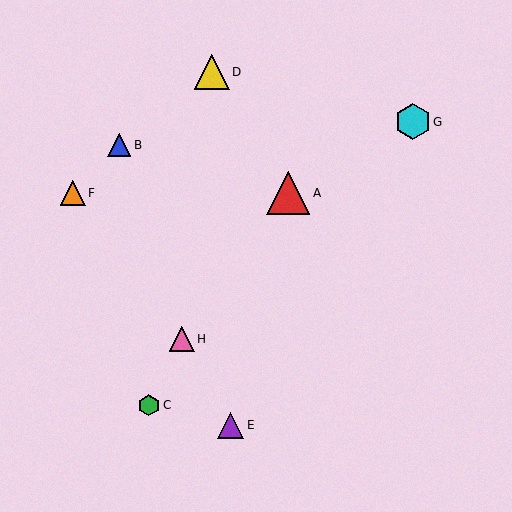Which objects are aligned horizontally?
Objects A, F are aligned horizontally.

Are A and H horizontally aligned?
No, A is at y≈193 and H is at y≈339.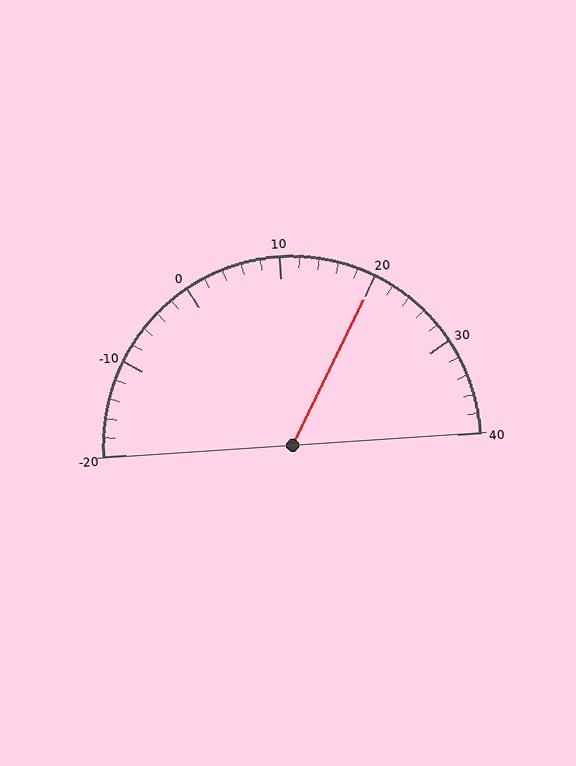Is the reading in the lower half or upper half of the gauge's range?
The reading is in the upper half of the range (-20 to 40).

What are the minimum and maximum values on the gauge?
The gauge ranges from -20 to 40.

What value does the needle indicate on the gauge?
The needle indicates approximately 20.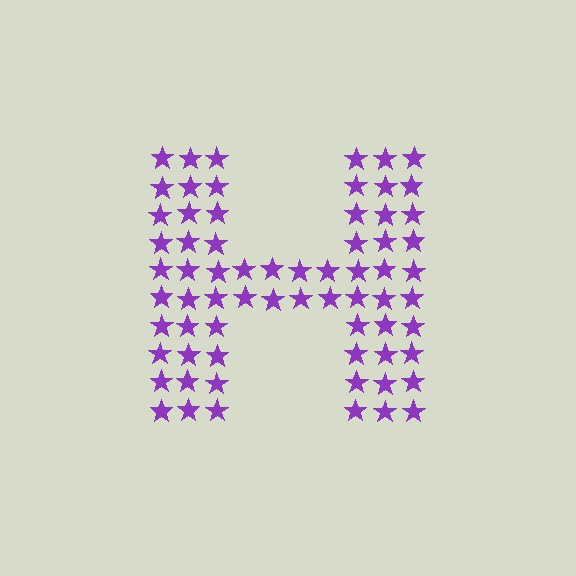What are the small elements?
The small elements are stars.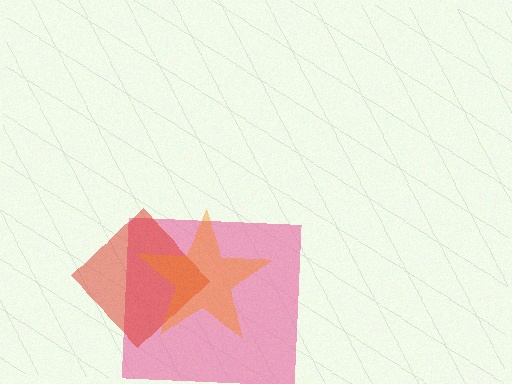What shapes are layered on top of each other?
The layered shapes are: a pink square, a red diamond, an orange star.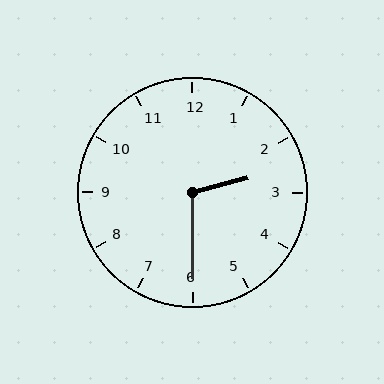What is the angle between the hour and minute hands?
Approximately 105 degrees.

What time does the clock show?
2:30.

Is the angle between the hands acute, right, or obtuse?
It is obtuse.